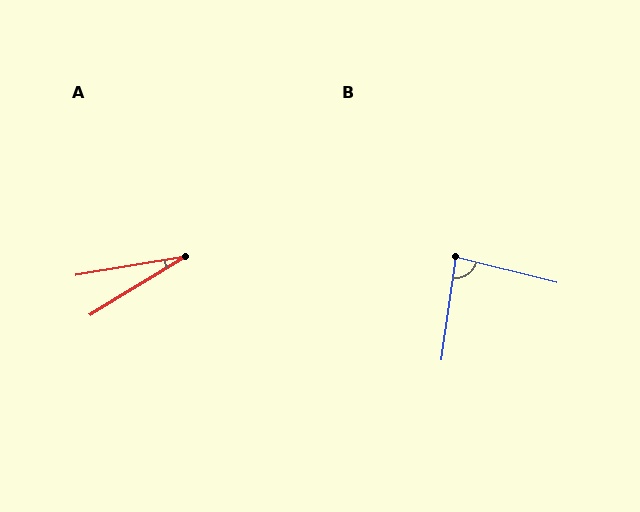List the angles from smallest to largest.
A (22°), B (84°).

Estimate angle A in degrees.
Approximately 22 degrees.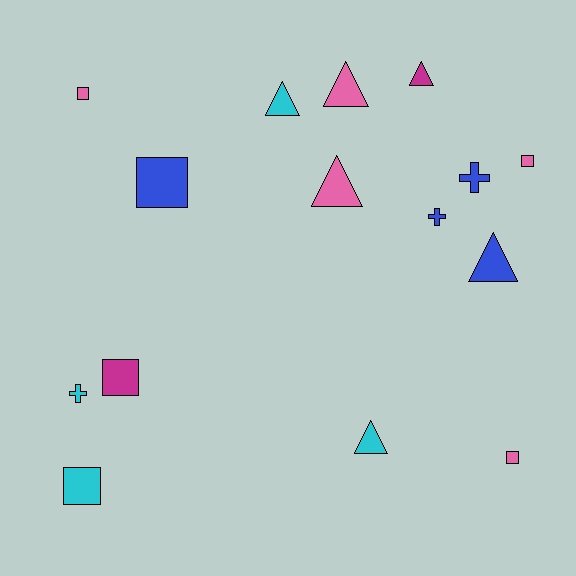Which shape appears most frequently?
Square, with 6 objects.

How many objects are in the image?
There are 15 objects.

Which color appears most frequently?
Pink, with 5 objects.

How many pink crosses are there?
There are no pink crosses.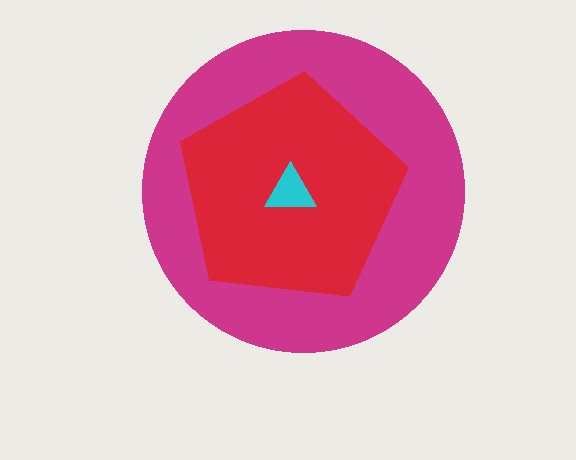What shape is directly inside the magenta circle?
The red pentagon.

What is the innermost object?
The cyan triangle.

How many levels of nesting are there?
3.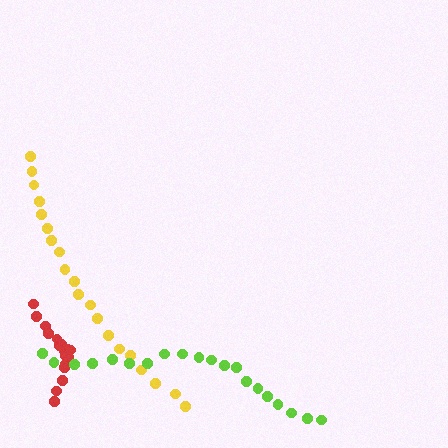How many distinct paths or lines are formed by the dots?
There are 3 distinct paths.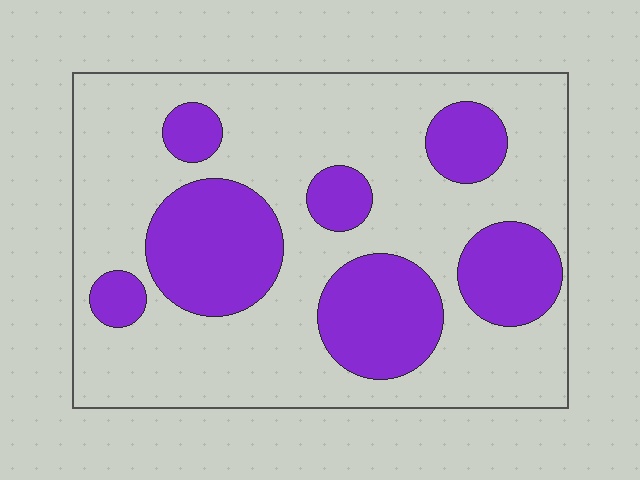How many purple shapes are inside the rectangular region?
7.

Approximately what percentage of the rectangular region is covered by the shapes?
Approximately 30%.